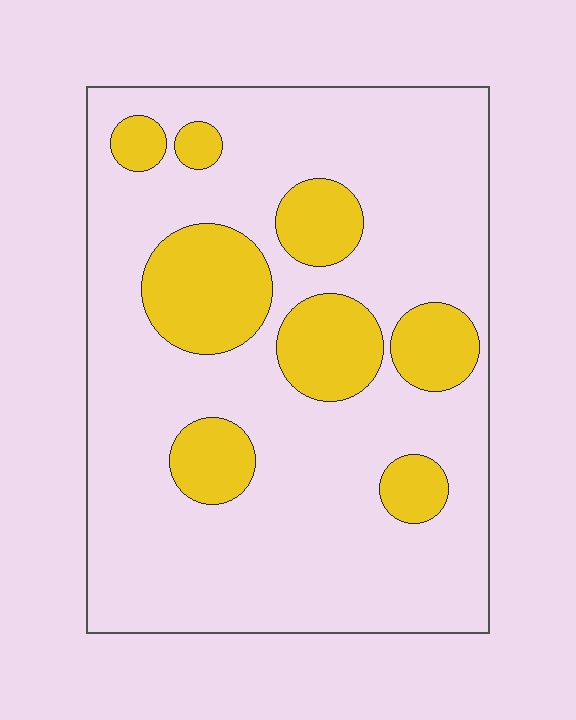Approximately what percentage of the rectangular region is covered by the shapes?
Approximately 20%.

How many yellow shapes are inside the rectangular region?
8.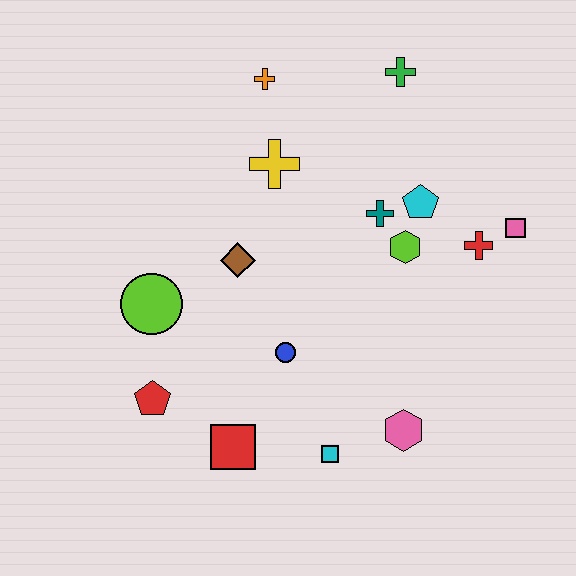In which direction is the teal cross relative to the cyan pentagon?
The teal cross is to the left of the cyan pentagon.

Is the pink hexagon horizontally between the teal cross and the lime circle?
No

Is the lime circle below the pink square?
Yes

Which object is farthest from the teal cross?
The red pentagon is farthest from the teal cross.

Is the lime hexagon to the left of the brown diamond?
No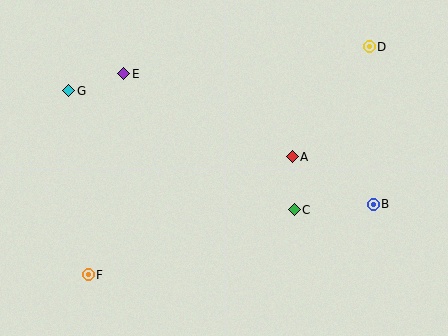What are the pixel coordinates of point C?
Point C is at (294, 210).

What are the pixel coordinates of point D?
Point D is at (369, 47).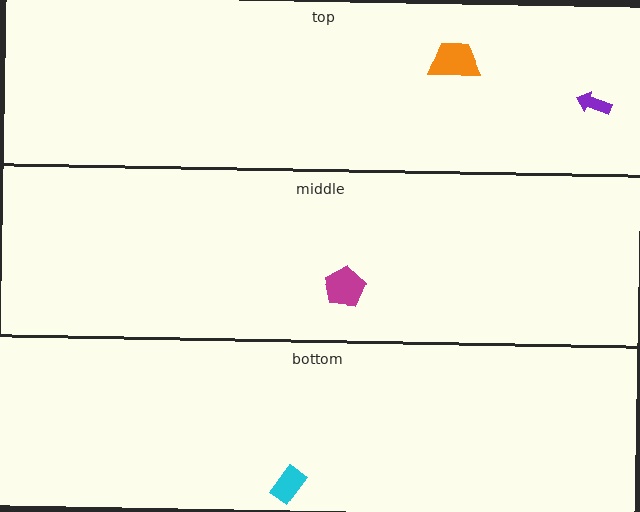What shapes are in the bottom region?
The cyan rectangle.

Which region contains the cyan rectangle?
The bottom region.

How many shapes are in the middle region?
1.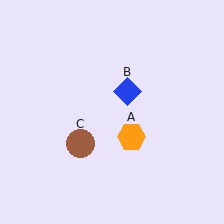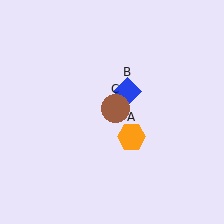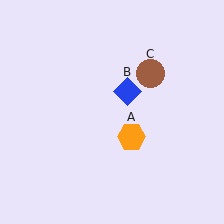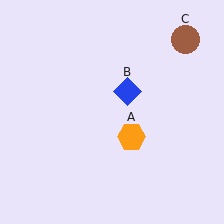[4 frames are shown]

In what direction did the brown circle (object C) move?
The brown circle (object C) moved up and to the right.